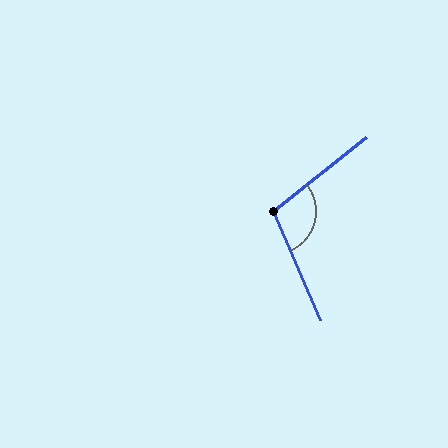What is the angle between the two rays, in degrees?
Approximately 105 degrees.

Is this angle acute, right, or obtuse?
It is obtuse.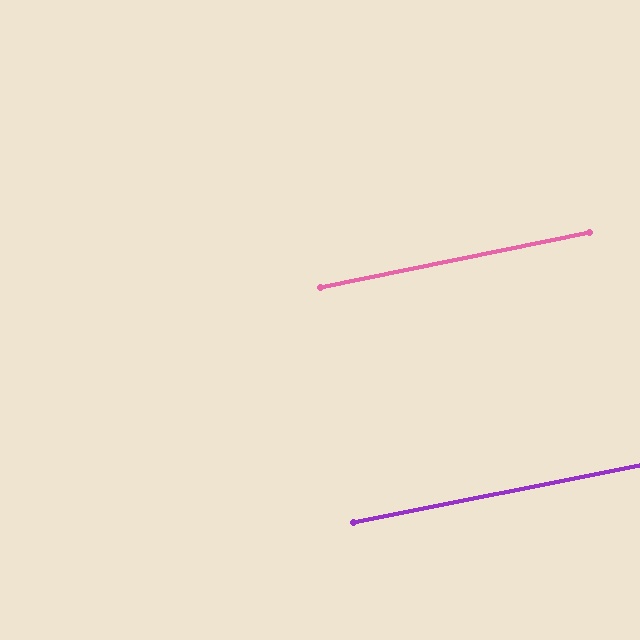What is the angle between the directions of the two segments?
Approximately 0 degrees.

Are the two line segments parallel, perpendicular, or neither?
Parallel — their directions differ by only 0.3°.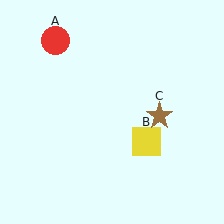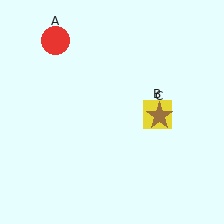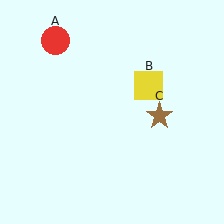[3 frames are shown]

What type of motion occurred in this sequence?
The yellow square (object B) rotated counterclockwise around the center of the scene.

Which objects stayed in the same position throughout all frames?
Red circle (object A) and brown star (object C) remained stationary.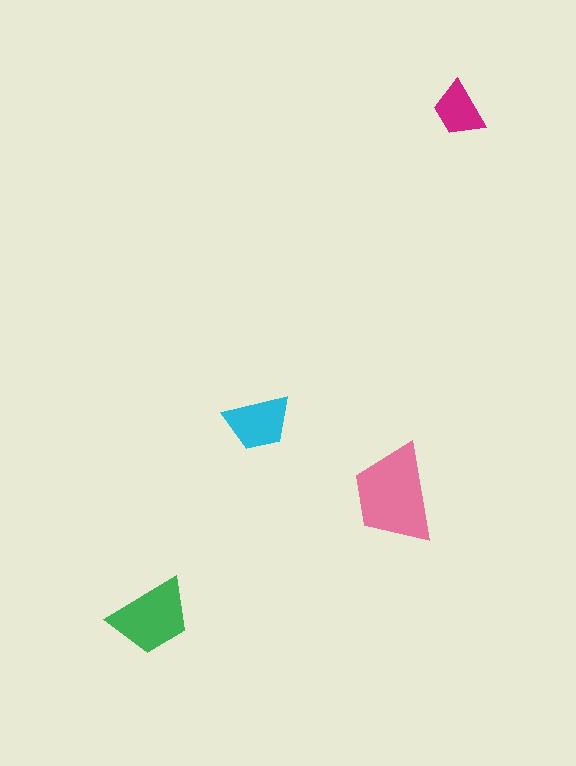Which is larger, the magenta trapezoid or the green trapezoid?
The green one.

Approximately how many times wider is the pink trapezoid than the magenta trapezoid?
About 2 times wider.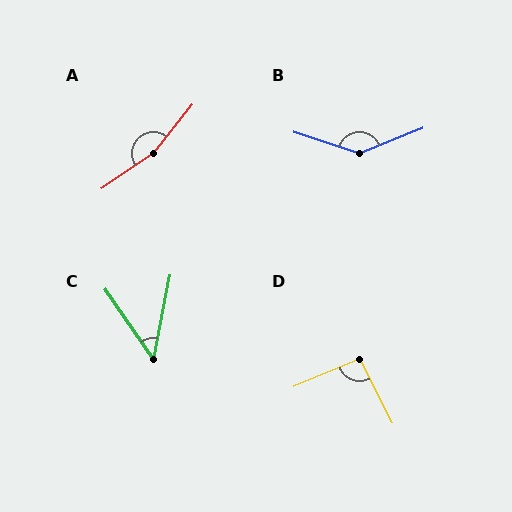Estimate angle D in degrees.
Approximately 95 degrees.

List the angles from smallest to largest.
C (46°), D (95°), B (140°), A (162°).